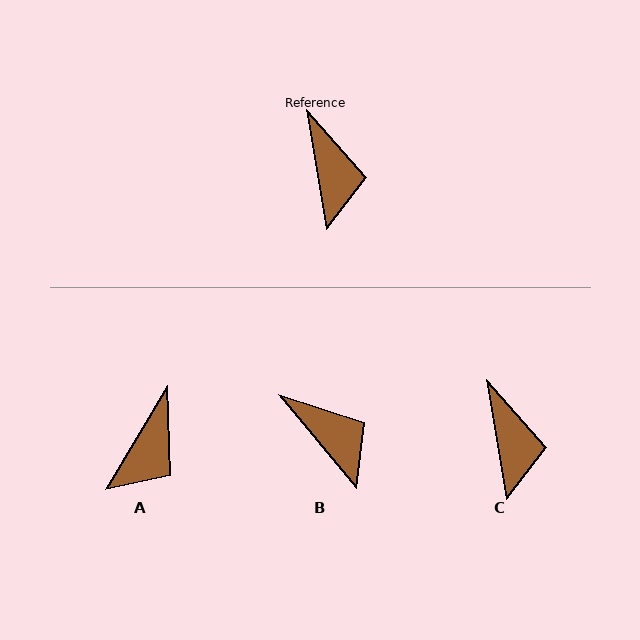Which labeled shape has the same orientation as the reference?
C.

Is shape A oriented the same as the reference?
No, it is off by about 40 degrees.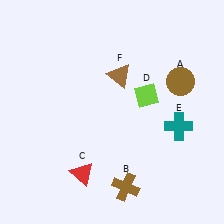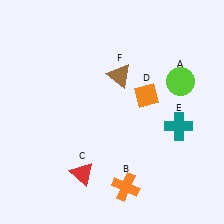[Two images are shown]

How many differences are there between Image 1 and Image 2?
There are 3 differences between the two images.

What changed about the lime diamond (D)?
In Image 1, D is lime. In Image 2, it changed to orange.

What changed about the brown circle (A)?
In Image 1, A is brown. In Image 2, it changed to lime.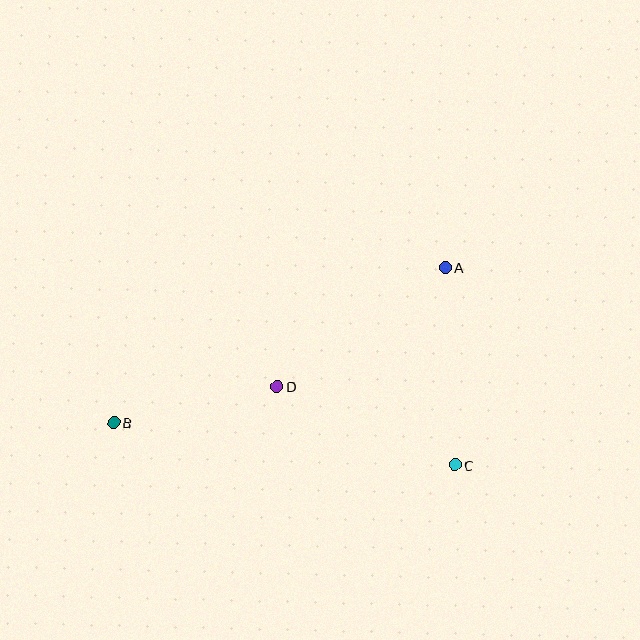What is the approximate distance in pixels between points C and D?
The distance between C and D is approximately 194 pixels.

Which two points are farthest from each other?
Points A and B are farthest from each other.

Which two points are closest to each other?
Points B and D are closest to each other.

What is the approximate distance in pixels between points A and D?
The distance between A and D is approximately 206 pixels.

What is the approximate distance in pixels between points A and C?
The distance between A and C is approximately 198 pixels.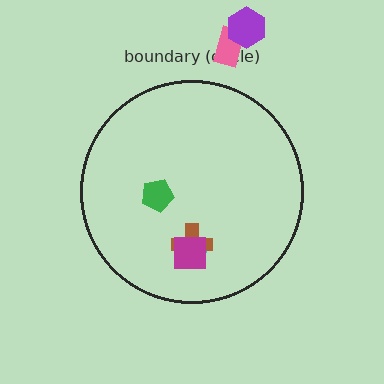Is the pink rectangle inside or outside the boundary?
Outside.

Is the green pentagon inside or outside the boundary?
Inside.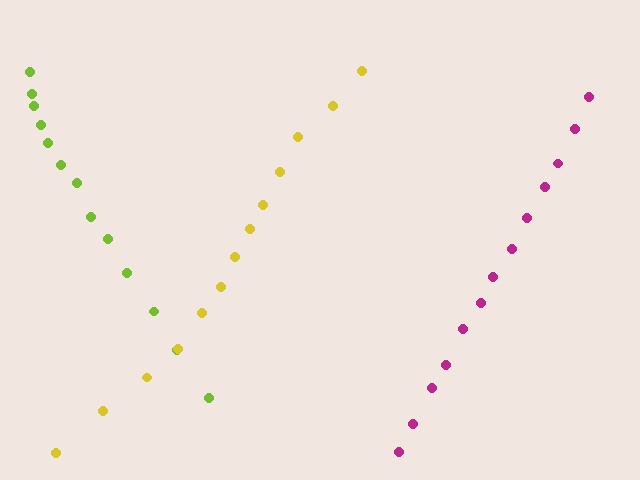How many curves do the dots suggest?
There are 3 distinct paths.